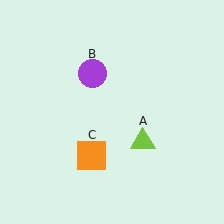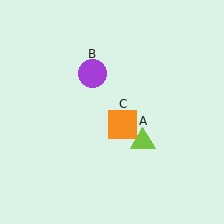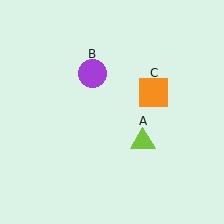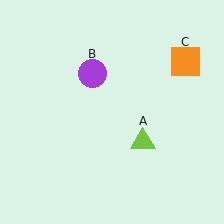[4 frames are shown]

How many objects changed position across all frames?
1 object changed position: orange square (object C).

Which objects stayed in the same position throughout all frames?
Lime triangle (object A) and purple circle (object B) remained stationary.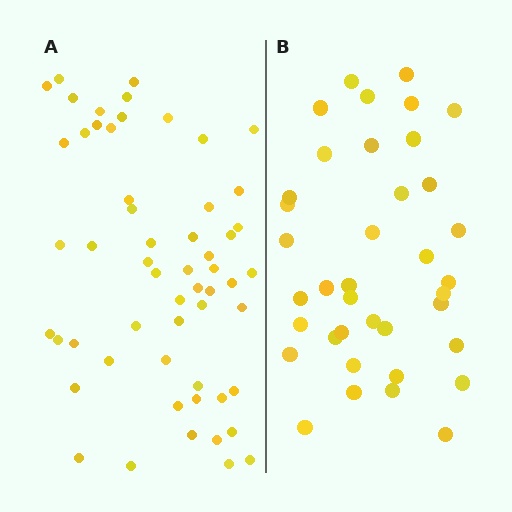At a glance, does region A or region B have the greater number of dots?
Region A (the left region) has more dots.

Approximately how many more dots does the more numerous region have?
Region A has approximately 20 more dots than region B.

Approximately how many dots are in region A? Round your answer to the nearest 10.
About 60 dots. (The exact count is 56, which rounds to 60.)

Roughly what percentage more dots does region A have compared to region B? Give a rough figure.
About 45% more.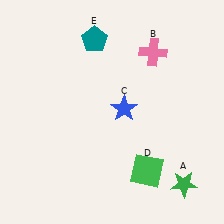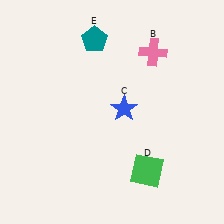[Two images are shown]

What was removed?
The green star (A) was removed in Image 2.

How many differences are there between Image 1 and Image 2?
There is 1 difference between the two images.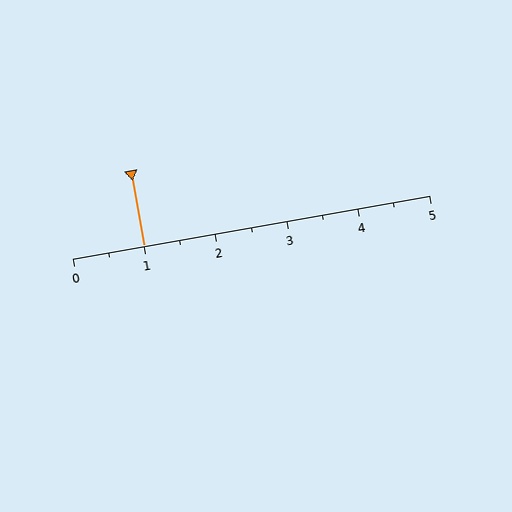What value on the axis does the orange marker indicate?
The marker indicates approximately 1.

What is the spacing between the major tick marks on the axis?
The major ticks are spaced 1 apart.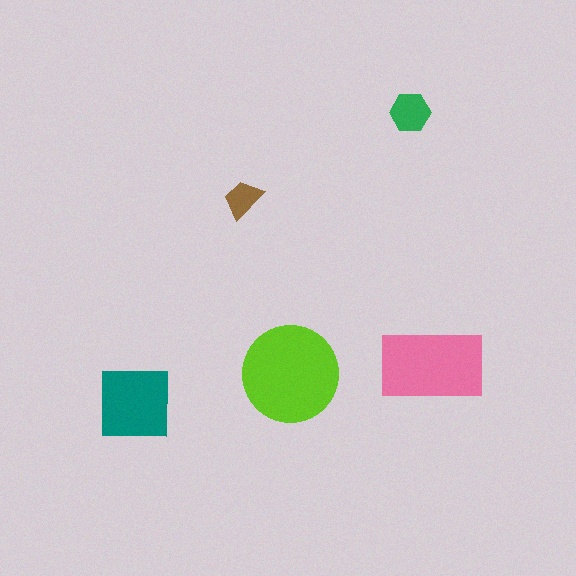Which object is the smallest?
The brown trapezoid.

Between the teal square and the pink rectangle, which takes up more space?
The pink rectangle.